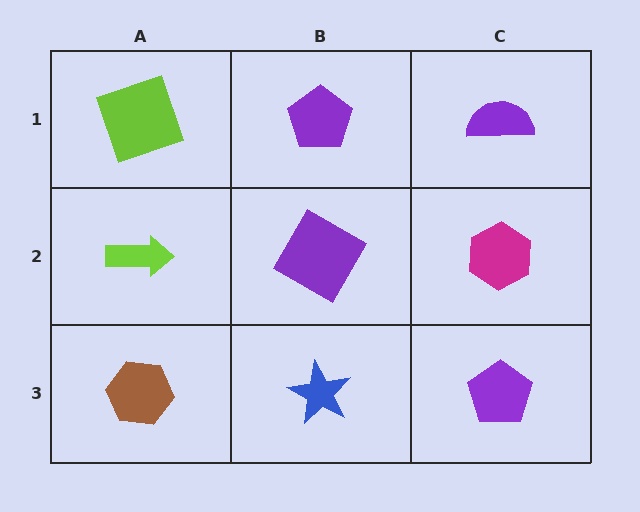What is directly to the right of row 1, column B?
A purple semicircle.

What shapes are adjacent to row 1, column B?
A purple diamond (row 2, column B), a lime square (row 1, column A), a purple semicircle (row 1, column C).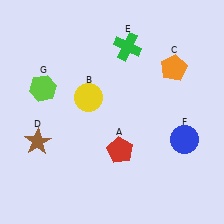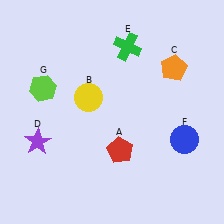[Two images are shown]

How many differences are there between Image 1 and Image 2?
There is 1 difference between the two images.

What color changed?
The star (D) changed from brown in Image 1 to purple in Image 2.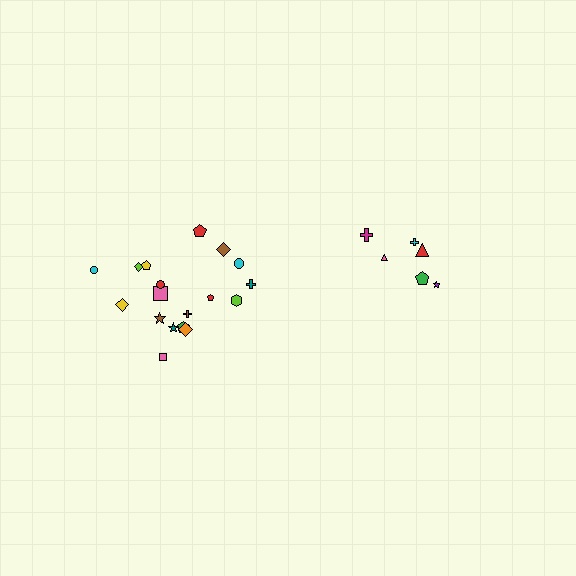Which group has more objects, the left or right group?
The left group.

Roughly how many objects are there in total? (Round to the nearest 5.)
Roughly 25 objects in total.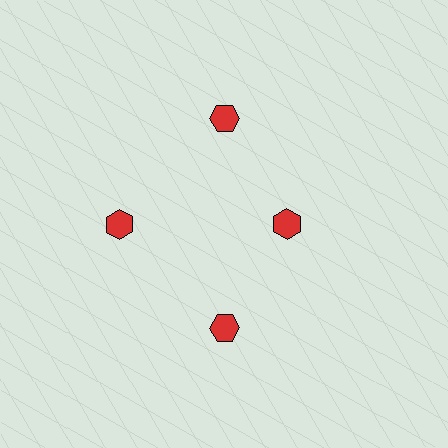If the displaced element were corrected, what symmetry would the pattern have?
It would have 4-fold rotational symmetry — the pattern would map onto itself every 90 degrees.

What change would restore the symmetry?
The symmetry would be restored by moving it outward, back onto the ring so that all 4 hexagons sit at equal angles and equal distance from the center.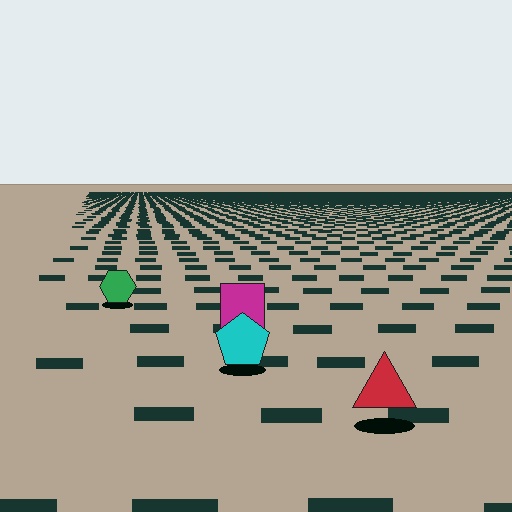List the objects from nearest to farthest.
From nearest to farthest: the red triangle, the cyan pentagon, the magenta square, the green hexagon.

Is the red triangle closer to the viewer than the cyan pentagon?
Yes. The red triangle is closer — you can tell from the texture gradient: the ground texture is coarser near it.